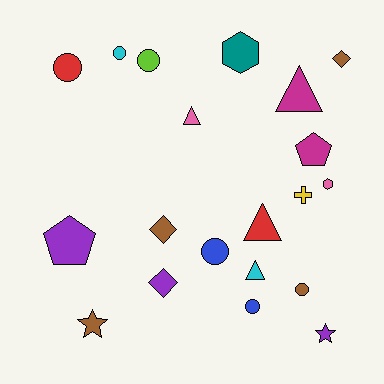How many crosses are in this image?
There is 1 cross.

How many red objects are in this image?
There are 2 red objects.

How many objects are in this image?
There are 20 objects.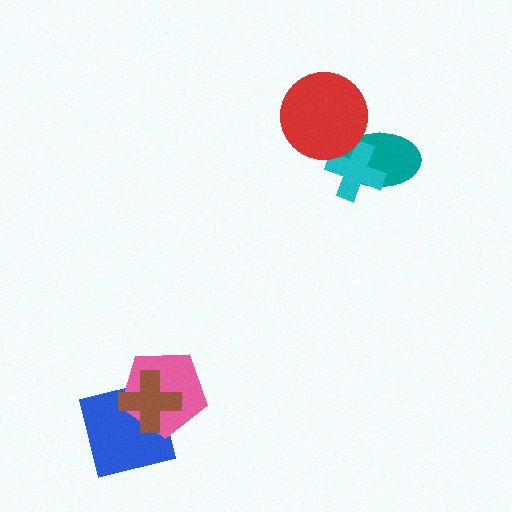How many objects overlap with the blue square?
2 objects overlap with the blue square.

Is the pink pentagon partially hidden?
Yes, it is partially covered by another shape.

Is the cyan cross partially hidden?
Yes, it is partially covered by another shape.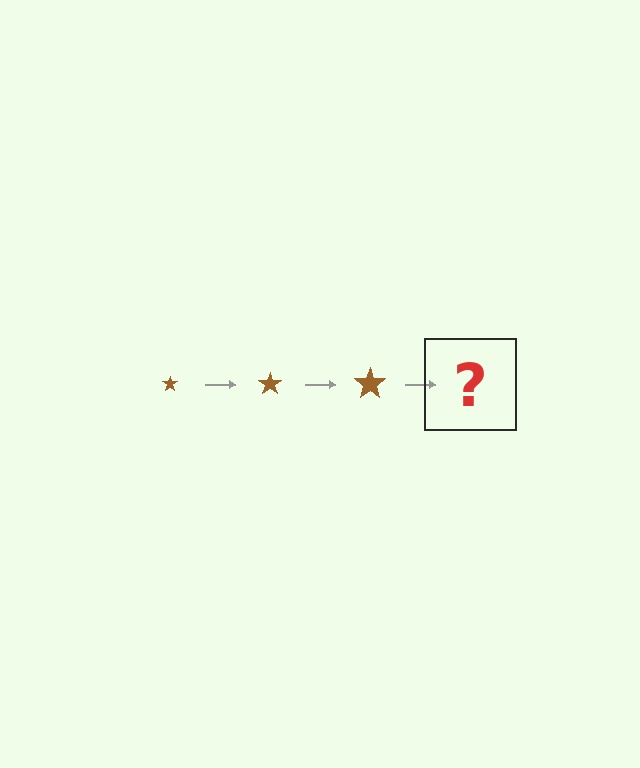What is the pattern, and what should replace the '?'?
The pattern is that the star gets progressively larger each step. The '?' should be a brown star, larger than the previous one.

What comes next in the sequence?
The next element should be a brown star, larger than the previous one.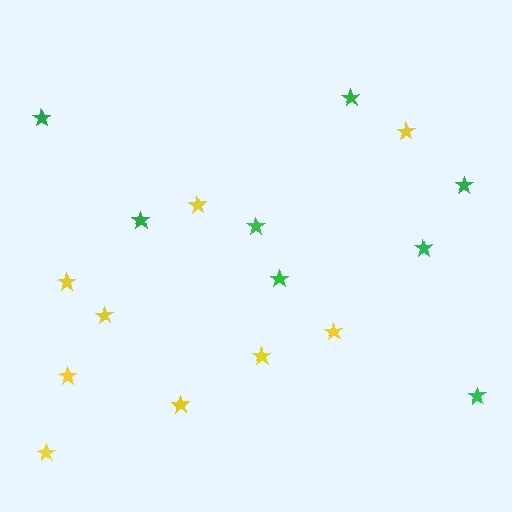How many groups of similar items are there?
There are 2 groups: one group of yellow stars (9) and one group of green stars (8).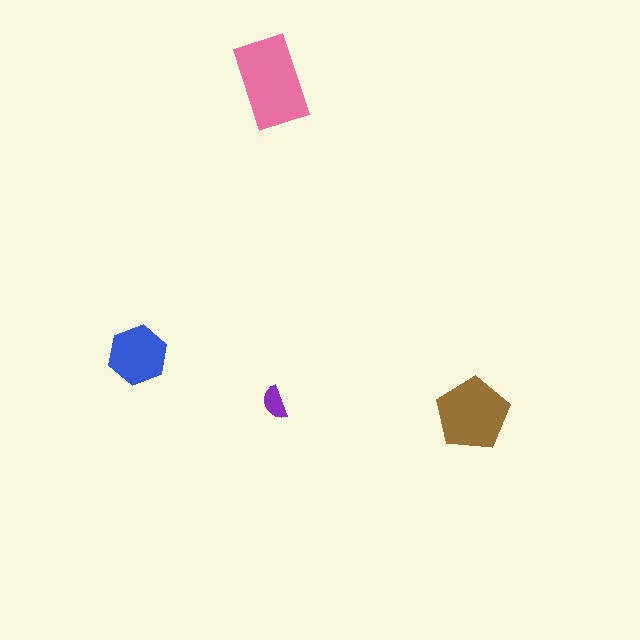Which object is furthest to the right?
The brown pentagon is rightmost.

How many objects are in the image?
There are 4 objects in the image.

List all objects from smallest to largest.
The purple semicircle, the blue hexagon, the brown pentagon, the pink rectangle.